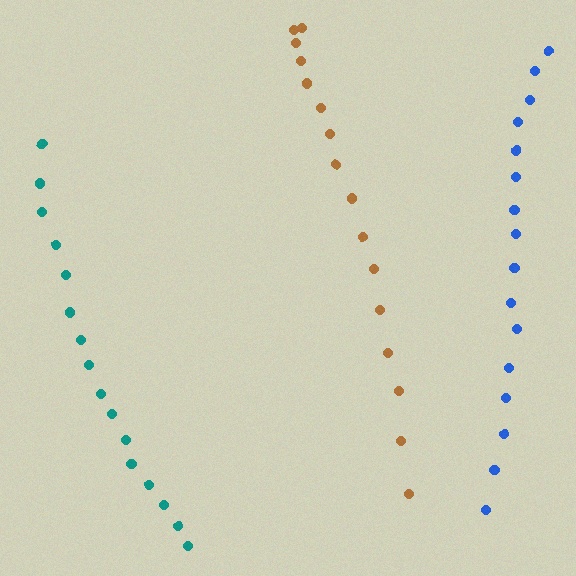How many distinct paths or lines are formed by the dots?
There are 3 distinct paths.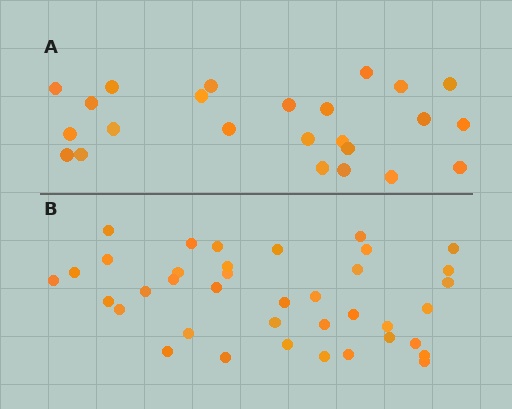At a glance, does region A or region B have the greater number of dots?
Region B (the bottom region) has more dots.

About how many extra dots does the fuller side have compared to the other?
Region B has approximately 15 more dots than region A.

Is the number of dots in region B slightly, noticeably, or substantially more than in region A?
Region B has substantially more. The ratio is roughly 1.6 to 1.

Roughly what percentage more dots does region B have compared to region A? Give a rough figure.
About 60% more.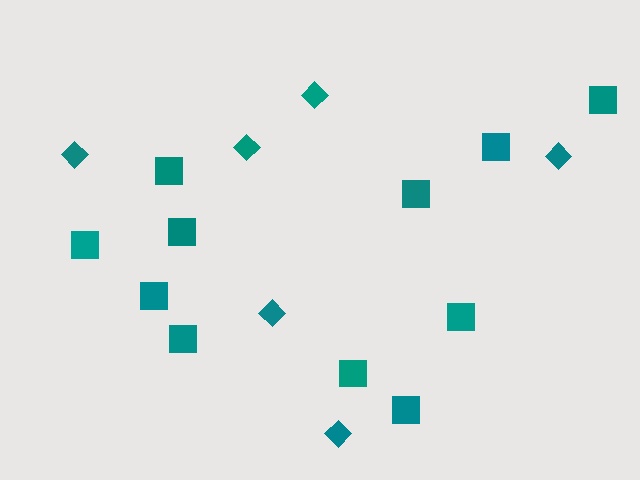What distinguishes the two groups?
There are 2 groups: one group of diamonds (6) and one group of squares (11).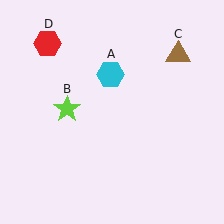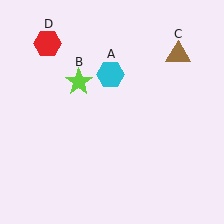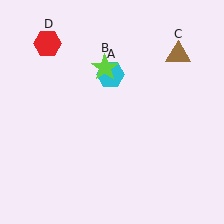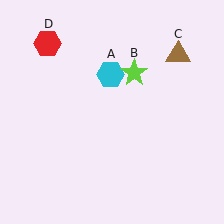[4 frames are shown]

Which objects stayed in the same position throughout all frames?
Cyan hexagon (object A) and brown triangle (object C) and red hexagon (object D) remained stationary.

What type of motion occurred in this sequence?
The lime star (object B) rotated clockwise around the center of the scene.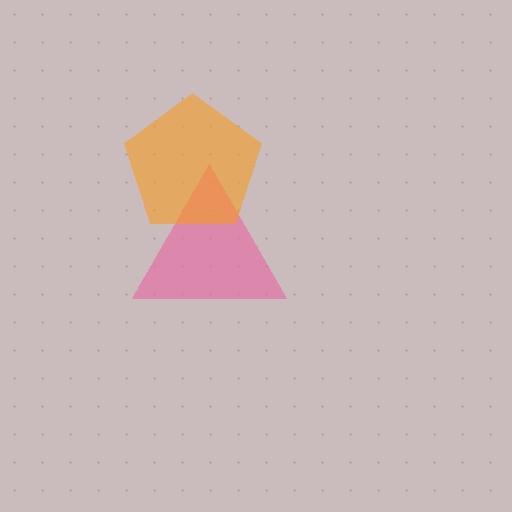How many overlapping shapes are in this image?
There are 2 overlapping shapes in the image.